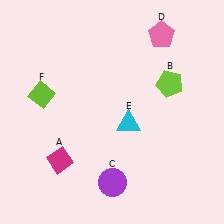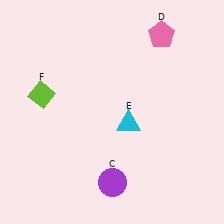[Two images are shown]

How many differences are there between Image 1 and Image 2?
There are 2 differences between the two images.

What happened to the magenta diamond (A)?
The magenta diamond (A) was removed in Image 2. It was in the bottom-left area of Image 1.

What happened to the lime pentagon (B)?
The lime pentagon (B) was removed in Image 2. It was in the top-right area of Image 1.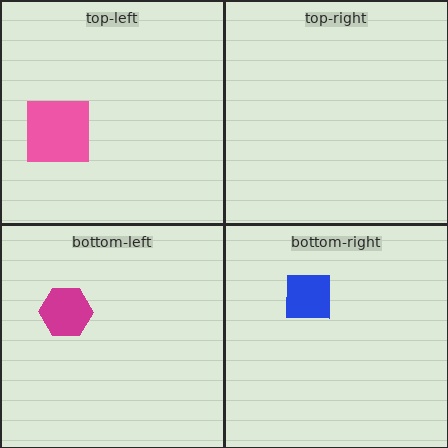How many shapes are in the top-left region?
1.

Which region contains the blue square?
The bottom-right region.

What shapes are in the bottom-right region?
The blue square.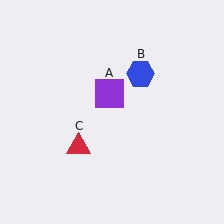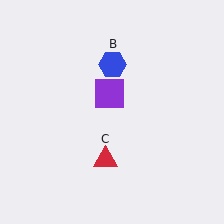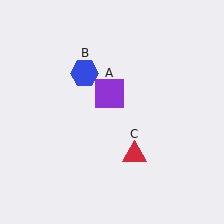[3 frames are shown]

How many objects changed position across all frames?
2 objects changed position: blue hexagon (object B), red triangle (object C).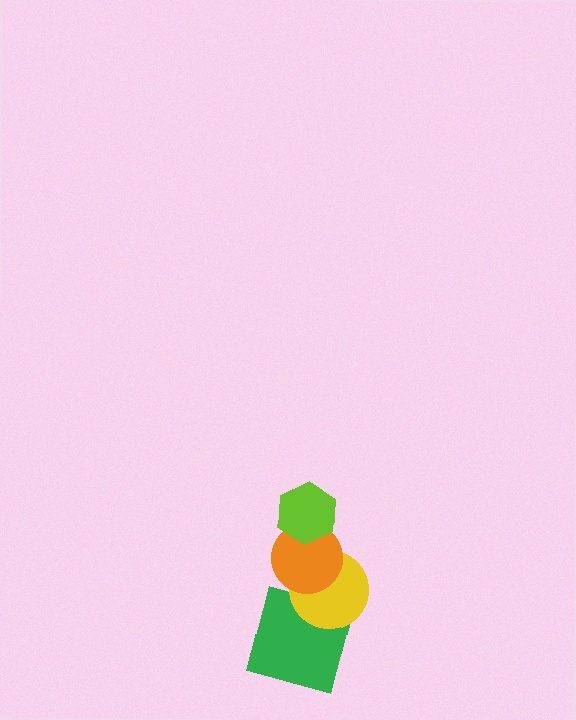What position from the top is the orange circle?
The orange circle is 2nd from the top.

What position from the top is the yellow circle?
The yellow circle is 3rd from the top.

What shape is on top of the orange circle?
The lime hexagon is on top of the orange circle.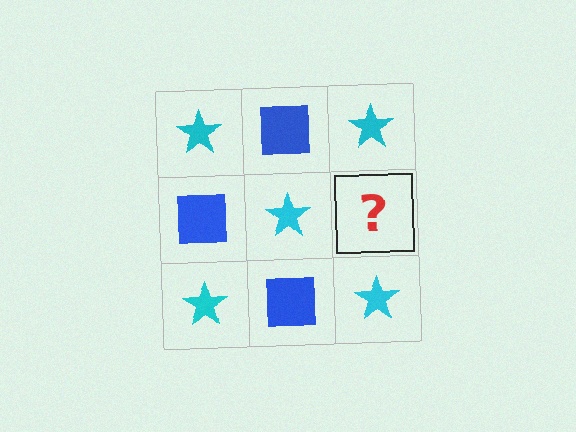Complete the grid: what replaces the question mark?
The question mark should be replaced with a blue square.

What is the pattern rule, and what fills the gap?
The rule is that it alternates cyan star and blue square in a checkerboard pattern. The gap should be filled with a blue square.